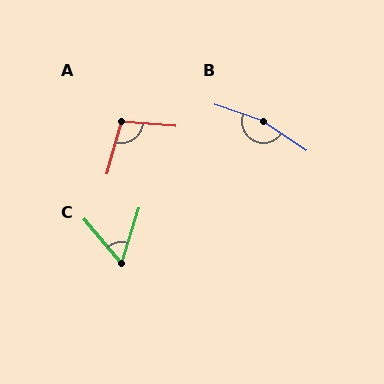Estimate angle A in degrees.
Approximately 100 degrees.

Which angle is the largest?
B, at approximately 165 degrees.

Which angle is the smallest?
C, at approximately 58 degrees.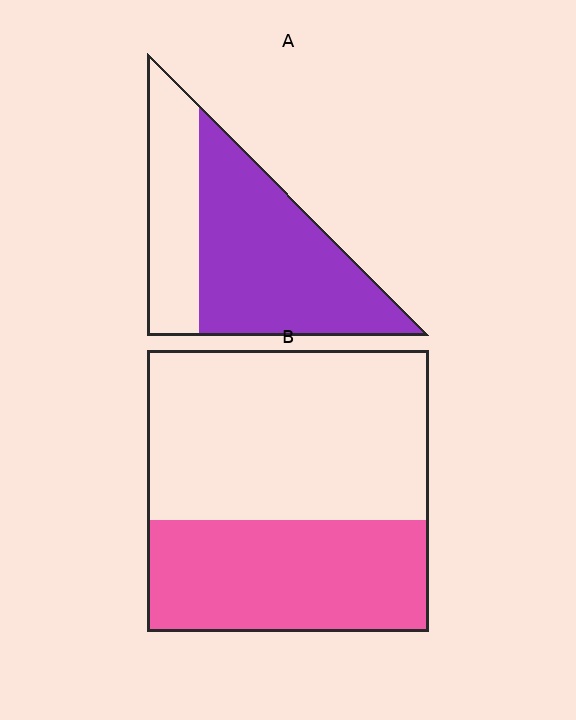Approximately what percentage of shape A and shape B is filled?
A is approximately 65% and B is approximately 40%.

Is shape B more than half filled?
No.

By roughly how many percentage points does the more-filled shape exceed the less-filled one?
By roughly 25 percentage points (A over B).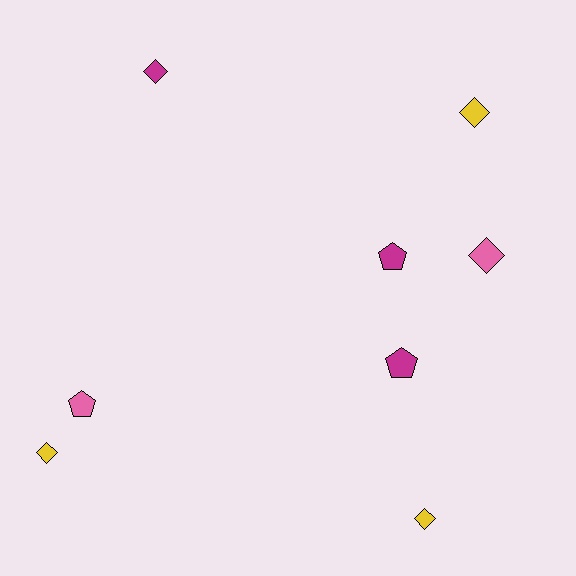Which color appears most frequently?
Magenta, with 3 objects.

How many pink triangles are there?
There are no pink triangles.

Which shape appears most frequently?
Diamond, with 5 objects.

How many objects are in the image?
There are 8 objects.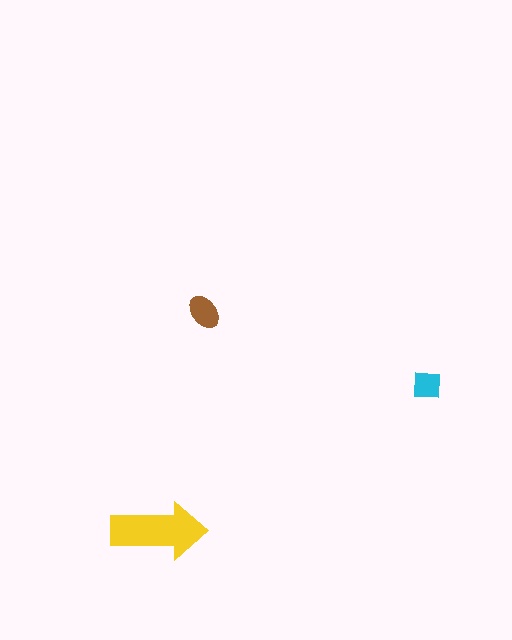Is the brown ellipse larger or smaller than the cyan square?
Larger.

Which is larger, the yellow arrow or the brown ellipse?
The yellow arrow.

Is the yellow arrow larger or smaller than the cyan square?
Larger.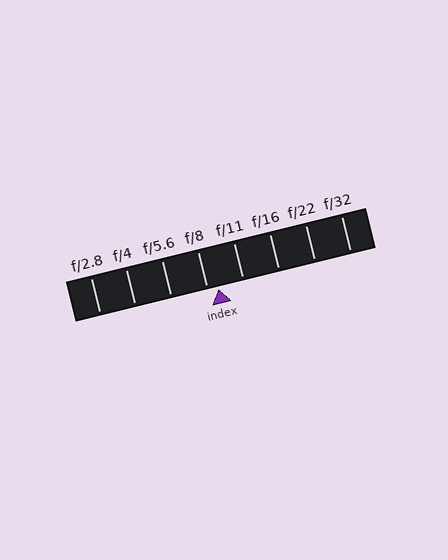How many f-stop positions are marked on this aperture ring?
There are 8 f-stop positions marked.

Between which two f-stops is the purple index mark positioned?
The index mark is between f/8 and f/11.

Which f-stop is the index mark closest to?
The index mark is closest to f/8.